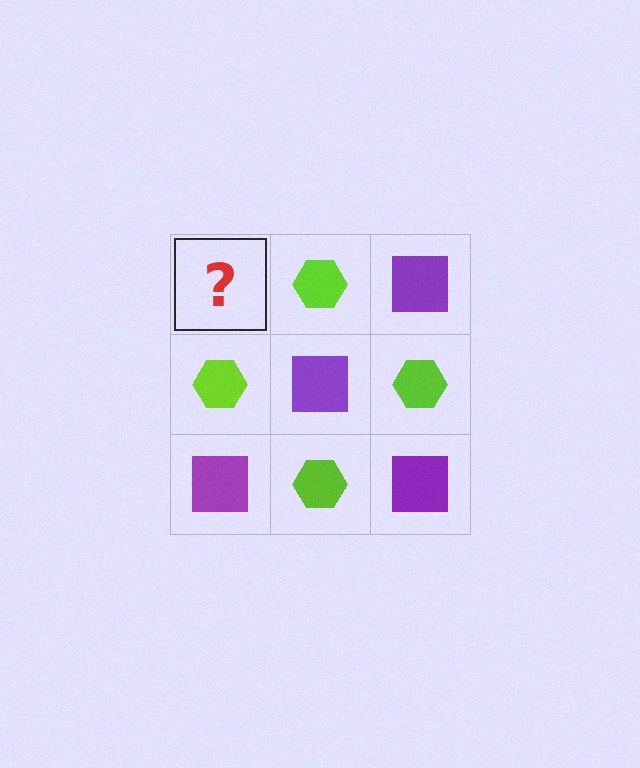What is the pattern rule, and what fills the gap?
The rule is that it alternates purple square and lime hexagon in a checkerboard pattern. The gap should be filled with a purple square.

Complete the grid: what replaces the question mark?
The question mark should be replaced with a purple square.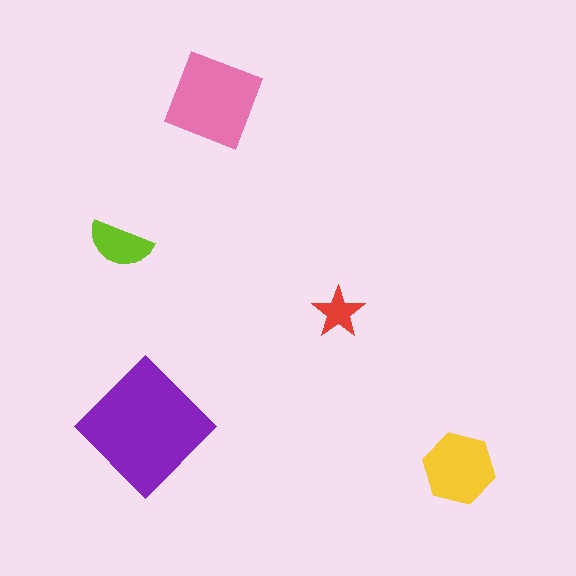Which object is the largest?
The purple diamond.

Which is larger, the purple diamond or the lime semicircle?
The purple diamond.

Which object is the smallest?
The red star.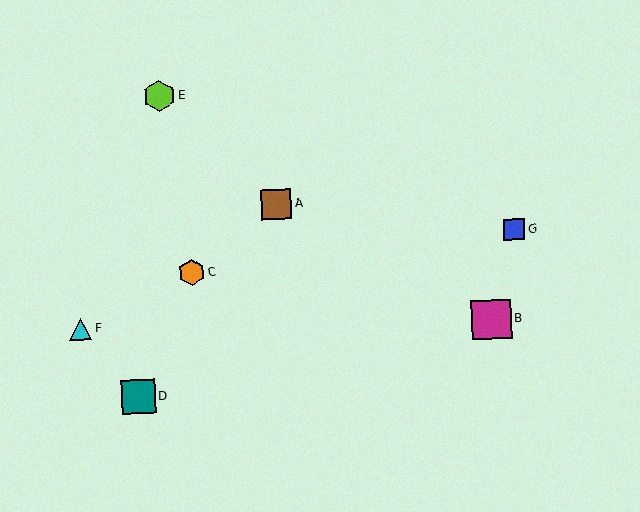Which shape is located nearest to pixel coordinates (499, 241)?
The blue square (labeled G) at (514, 229) is nearest to that location.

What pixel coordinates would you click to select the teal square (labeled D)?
Click at (138, 397) to select the teal square D.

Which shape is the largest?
The magenta square (labeled B) is the largest.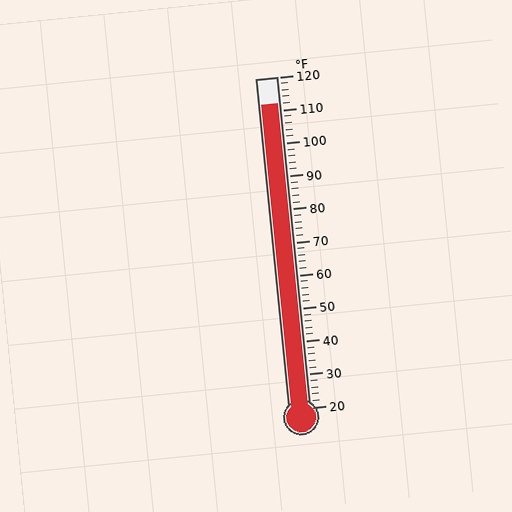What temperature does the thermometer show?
The thermometer shows approximately 112°F.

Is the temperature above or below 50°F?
The temperature is above 50°F.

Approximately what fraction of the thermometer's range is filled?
The thermometer is filled to approximately 90% of its range.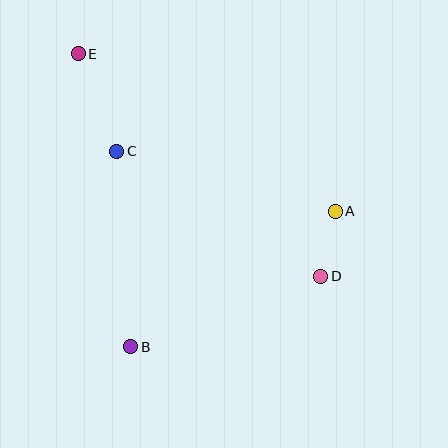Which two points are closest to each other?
Points A and D are closest to each other.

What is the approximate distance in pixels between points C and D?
The distance between C and D is approximately 239 pixels.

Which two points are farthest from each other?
Points D and E are farthest from each other.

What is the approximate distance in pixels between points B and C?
The distance between B and C is approximately 196 pixels.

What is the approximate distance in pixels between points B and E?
The distance between B and E is approximately 298 pixels.